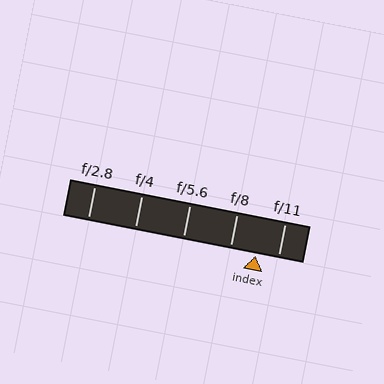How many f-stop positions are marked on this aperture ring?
There are 5 f-stop positions marked.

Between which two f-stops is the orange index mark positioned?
The index mark is between f/8 and f/11.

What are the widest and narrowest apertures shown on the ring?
The widest aperture shown is f/2.8 and the narrowest is f/11.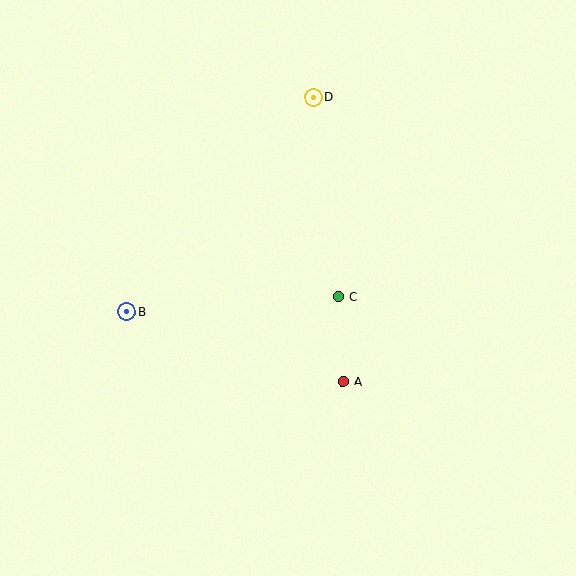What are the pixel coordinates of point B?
Point B is at (127, 311).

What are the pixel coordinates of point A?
Point A is at (343, 381).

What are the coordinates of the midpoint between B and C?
The midpoint between B and C is at (232, 304).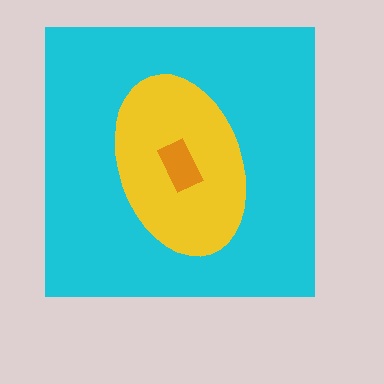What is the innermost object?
The orange rectangle.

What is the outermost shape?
The cyan square.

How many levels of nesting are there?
3.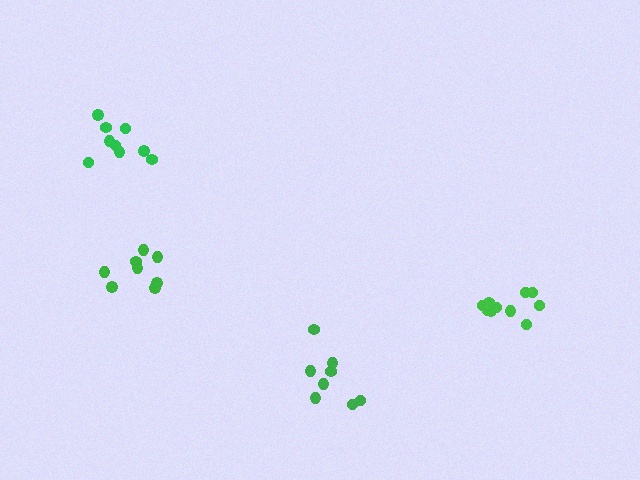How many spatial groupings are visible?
There are 4 spatial groupings.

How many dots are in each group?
Group 1: 8 dots, Group 2: 9 dots, Group 3: 10 dots, Group 4: 8 dots (35 total).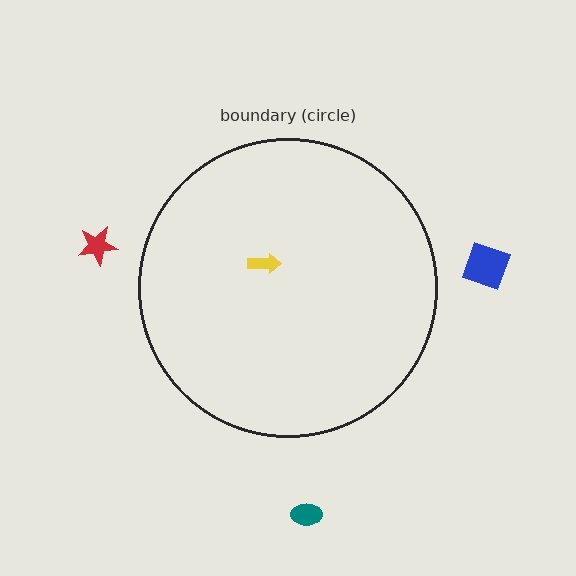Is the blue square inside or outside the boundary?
Outside.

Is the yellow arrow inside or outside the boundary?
Inside.